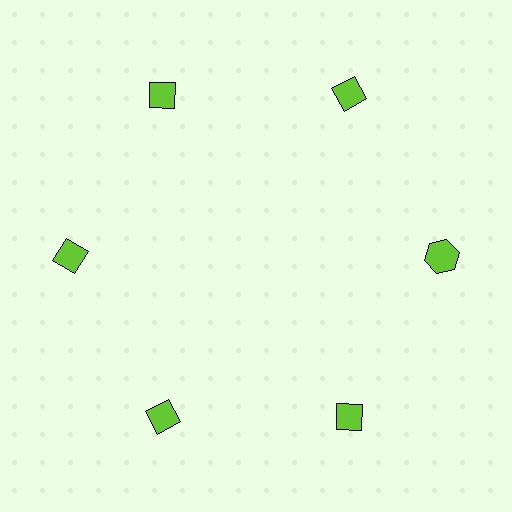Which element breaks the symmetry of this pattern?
The lime hexagon at roughly the 3 o'clock position breaks the symmetry. All other shapes are lime diamonds.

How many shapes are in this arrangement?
There are 6 shapes arranged in a ring pattern.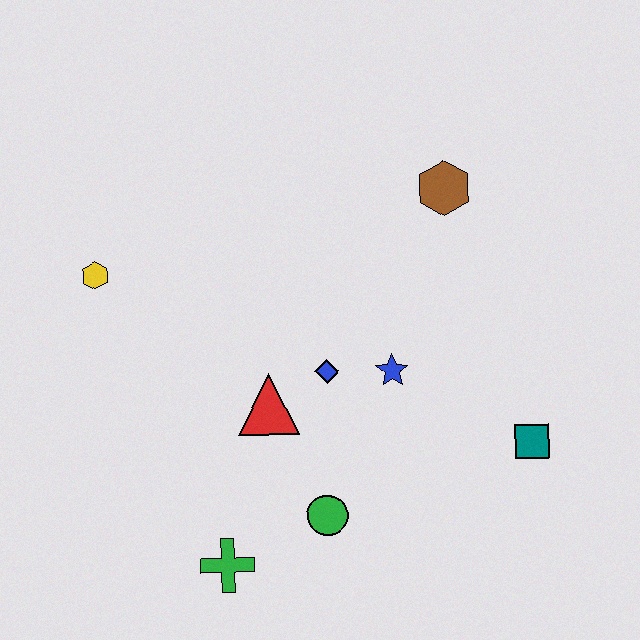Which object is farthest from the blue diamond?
The yellow hexagon is farthest from the blue diamond.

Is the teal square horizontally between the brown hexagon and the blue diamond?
No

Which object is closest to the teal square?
The blue star is closest to the teal square.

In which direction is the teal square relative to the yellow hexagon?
The teal square is to the right of the yellow hexagon.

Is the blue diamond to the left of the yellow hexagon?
No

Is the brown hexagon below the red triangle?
No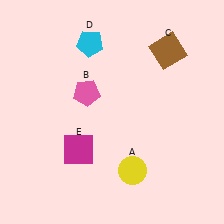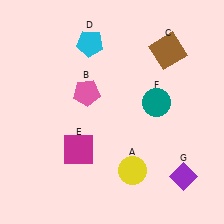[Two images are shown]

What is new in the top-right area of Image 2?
A teal circle (F) was added in the top-right area of Image 2.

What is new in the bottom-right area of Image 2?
A purple diamond (G) was added in the bottom-right area of Image 2.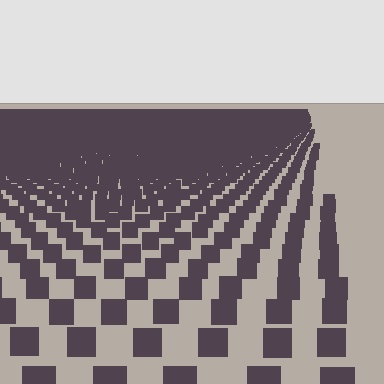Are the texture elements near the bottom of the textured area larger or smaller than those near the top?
Larger. Near the bottom, elements are closer to the viewer and appear at a bigger on-screen size.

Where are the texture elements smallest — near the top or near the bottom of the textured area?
Near the top.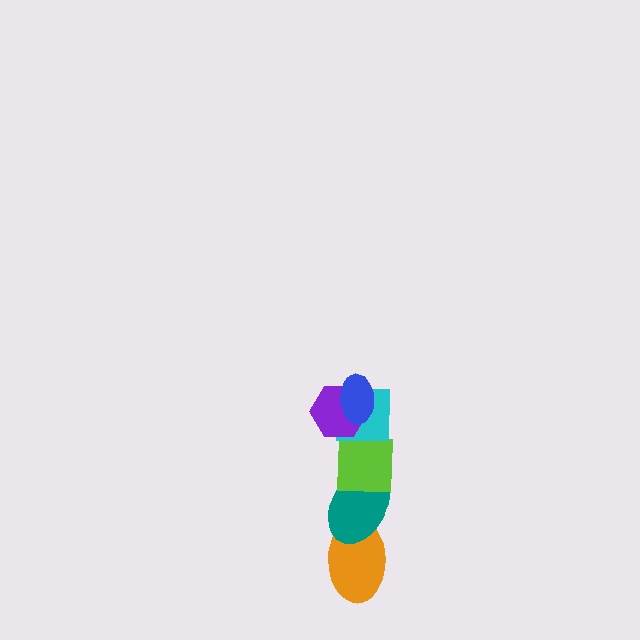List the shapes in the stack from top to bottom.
From top to bottom: the blue ellipse, the purple hexagon, the cyan square, the lime square, the teal ellipse, the orange ellipse.